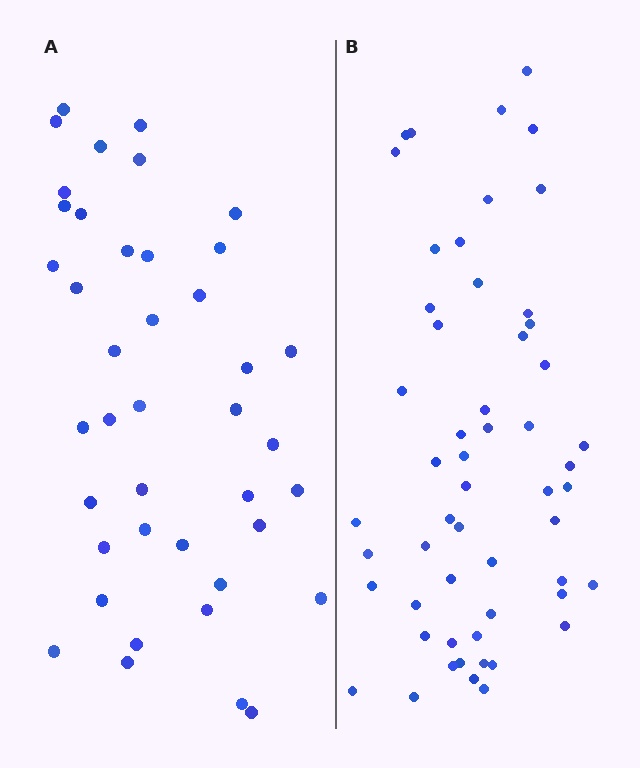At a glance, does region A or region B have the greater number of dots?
Region B (the right region) has more dots.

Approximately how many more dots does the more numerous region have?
Region B has approximately 15 more dots than region A.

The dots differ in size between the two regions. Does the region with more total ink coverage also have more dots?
No. Region A has more total ink coverage because its dots are larger, but region B actually contains more individual dots. Total area can be misleading — the number of items is what matters here.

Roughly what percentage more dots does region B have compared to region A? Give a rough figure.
About 35% more.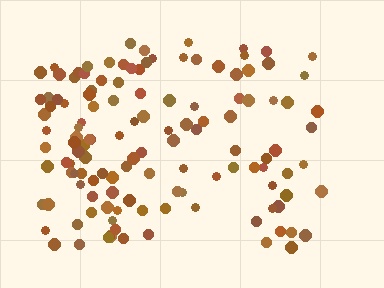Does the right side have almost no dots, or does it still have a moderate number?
Still a moderate number, just noticeably fewer than the left.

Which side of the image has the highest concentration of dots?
The left.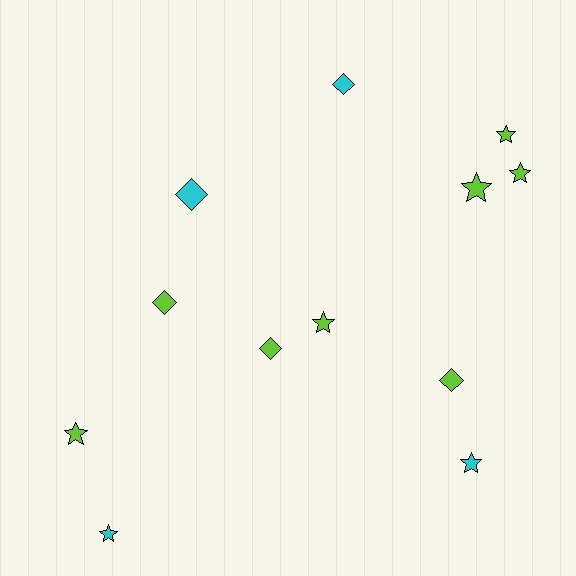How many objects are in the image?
There are 12 objects.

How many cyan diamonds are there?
There are 2 cyan diamonds.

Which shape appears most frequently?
Star, with 7 objects.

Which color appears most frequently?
Lime, with 8 objects.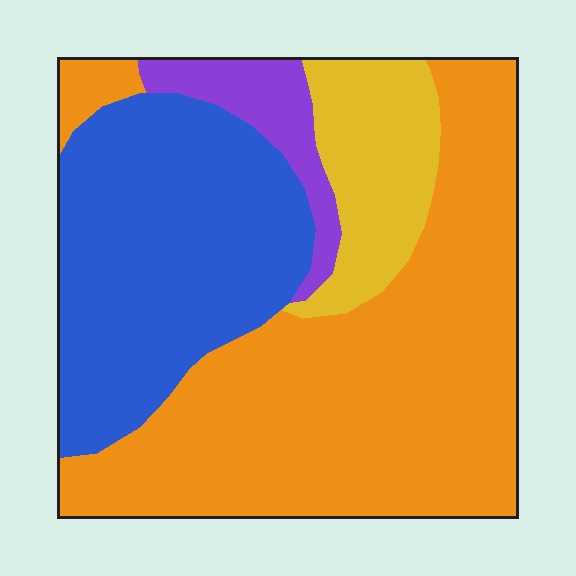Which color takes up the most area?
Orange, at roughly 50%.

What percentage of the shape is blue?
Blue takes up about one third (1/3) of the shape.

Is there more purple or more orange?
Orange.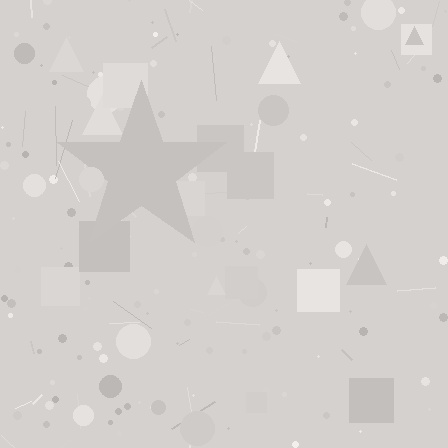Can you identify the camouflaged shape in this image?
The camouflaged shape is a star.